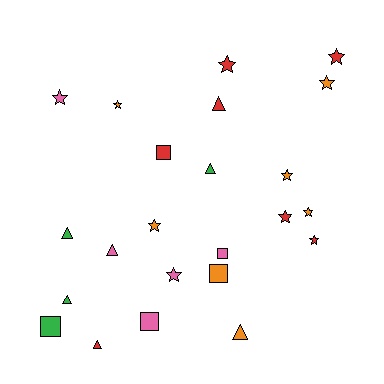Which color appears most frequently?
Orange, with 7 objects.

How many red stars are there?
There are 4 red stars.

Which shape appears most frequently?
Star, with 11 objects.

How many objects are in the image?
There are 23 objects.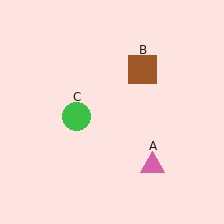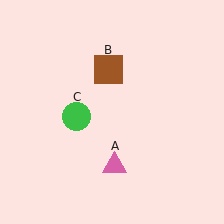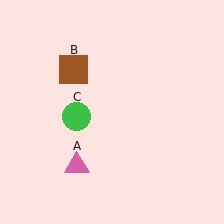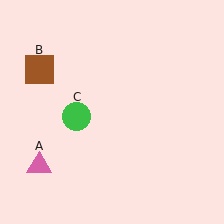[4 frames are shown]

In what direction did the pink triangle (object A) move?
The pink triangle (object A) moved left.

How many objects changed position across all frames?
2 objects changed position: pink triangle (object A), brown square (object B).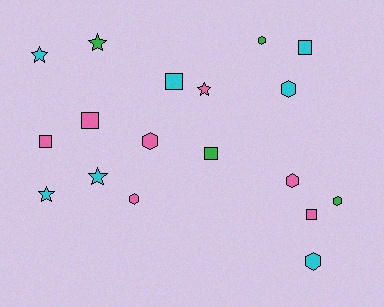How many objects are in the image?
There are 18 objects.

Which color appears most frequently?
Pink, with 7 objects.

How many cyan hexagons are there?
There are 2 cyan hexagons.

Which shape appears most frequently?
Hexagon, with 7 objects.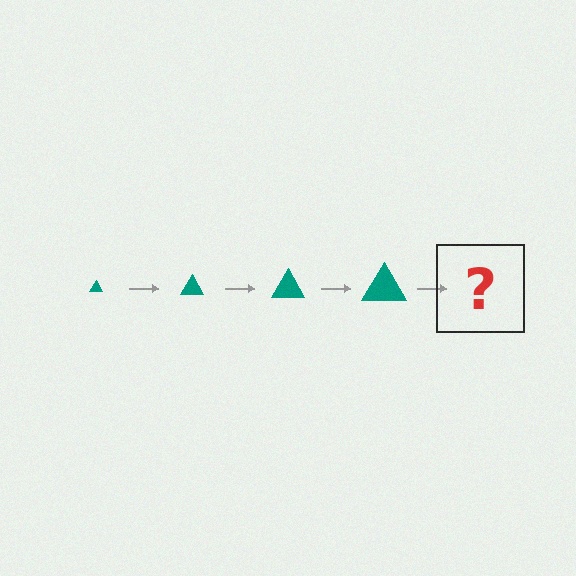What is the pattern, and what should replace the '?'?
The pattern is that the triangle gets progressively larger each step. The '?' should be a teal triangle, larger than the previous one.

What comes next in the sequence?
The next element should be a teal triangle, larger than the previous one.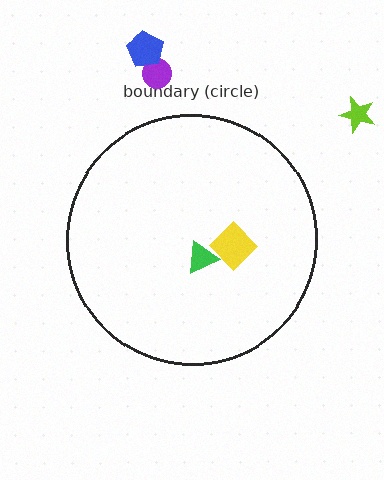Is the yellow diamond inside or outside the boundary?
Inside.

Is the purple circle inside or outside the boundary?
Outside.